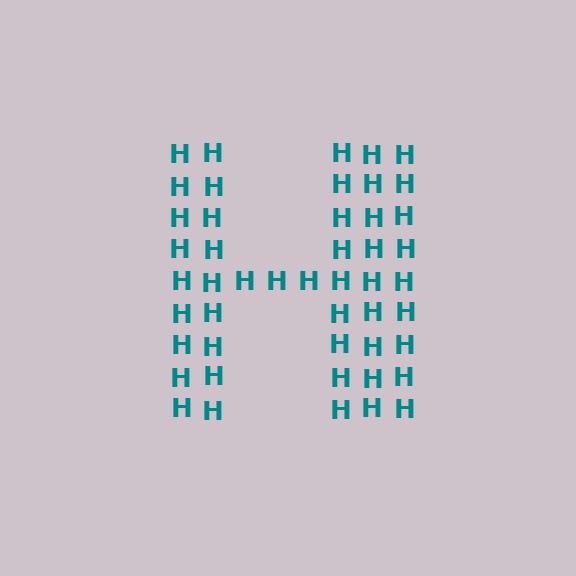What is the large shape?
The large shape is the letter H.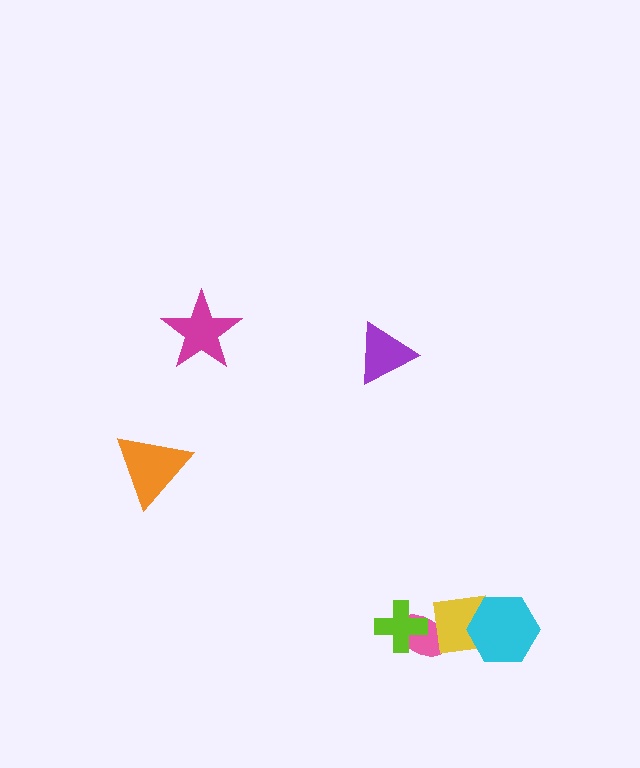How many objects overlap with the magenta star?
0 objects overlap with the magenta star.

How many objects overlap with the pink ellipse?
2 objects overlap with the pink ellipse.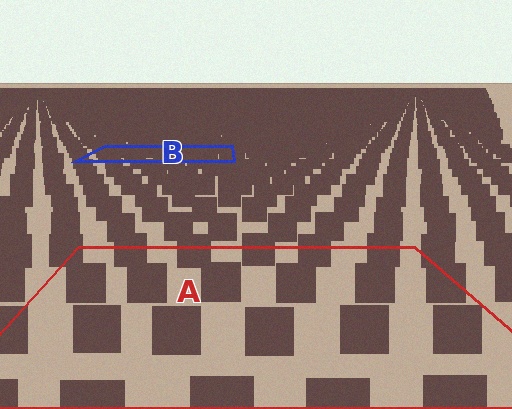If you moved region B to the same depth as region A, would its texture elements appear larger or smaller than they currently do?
They would appear larger. At a closer depth, the same texture elements are projected at a bigger on-screen size.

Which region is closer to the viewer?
Region A is closer. The texture elements there are larger and more spread out.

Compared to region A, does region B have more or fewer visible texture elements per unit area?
Region B has more texture elements per unit area — they are packed more densely because it is farther away.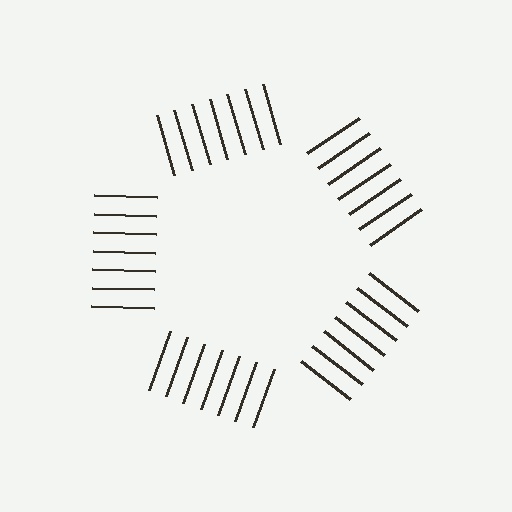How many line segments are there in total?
35 — 7 along each of the 5 edges.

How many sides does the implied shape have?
5 sides — the line-ends trace a pentagon.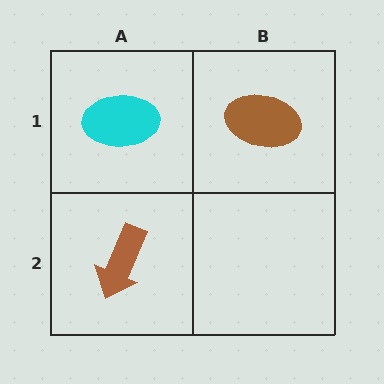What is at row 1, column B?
A brown ellipse.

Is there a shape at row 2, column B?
No, that cell is empty.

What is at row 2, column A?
A brown arrow.